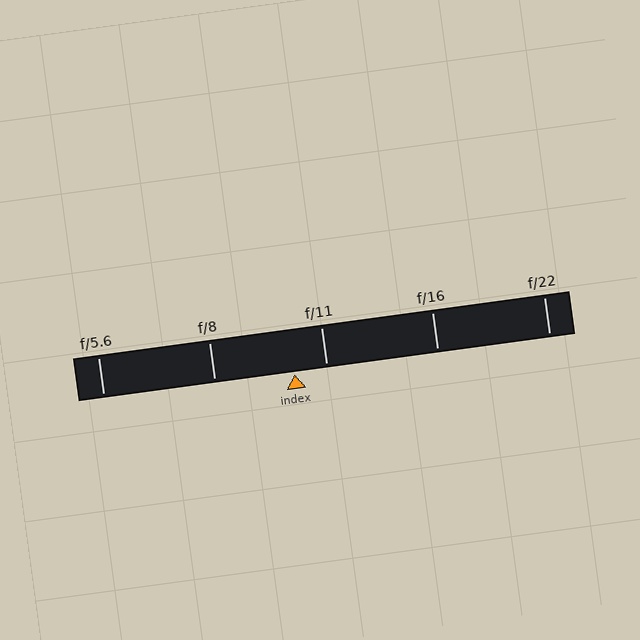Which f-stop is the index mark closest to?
The index mark is closest to f/11.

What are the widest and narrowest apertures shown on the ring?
The widest aperture shown is f/5.6 and the narrowest is f/22.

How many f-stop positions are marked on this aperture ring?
There are 5 f-stop positions marked.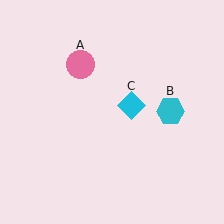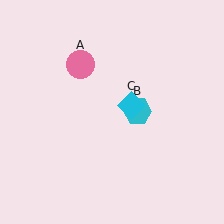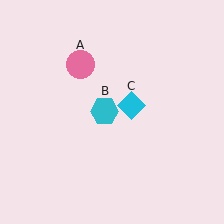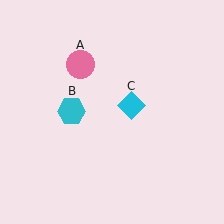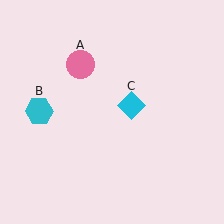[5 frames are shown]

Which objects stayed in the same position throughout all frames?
Pink circle (object A) and cyan diamond (object C) remained stationary.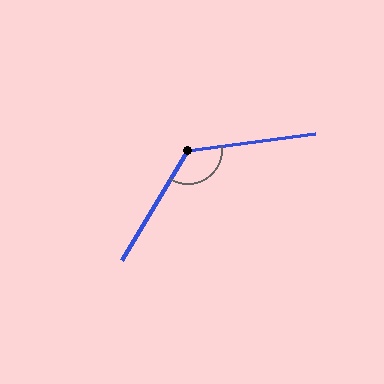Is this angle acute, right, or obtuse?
It is obtuse.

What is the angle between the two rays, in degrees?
Approximately 129 degrees.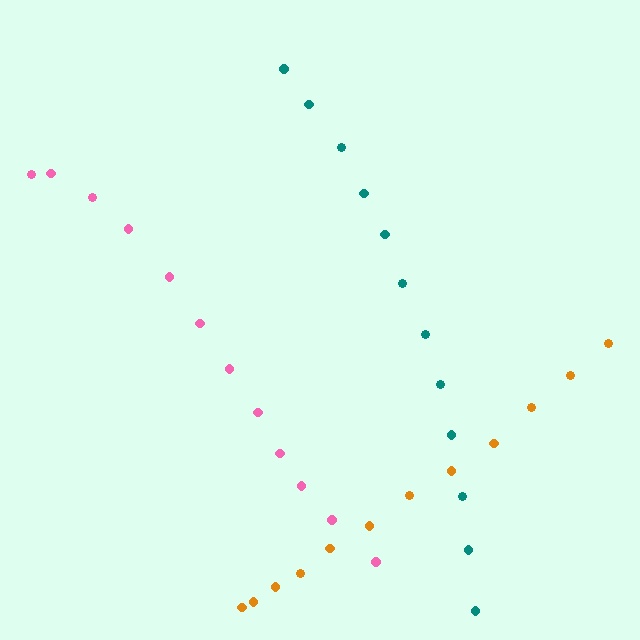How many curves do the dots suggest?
There are 3 distinct paths.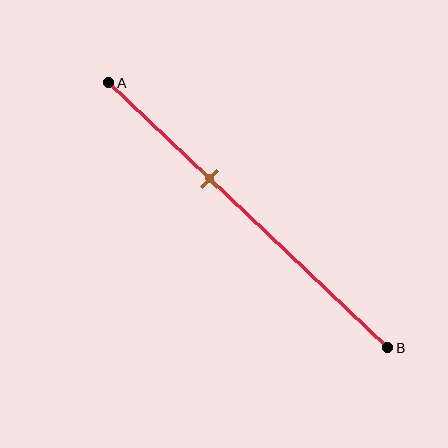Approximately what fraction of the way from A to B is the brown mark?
The brown mark is approximately 35% of the way from A to B.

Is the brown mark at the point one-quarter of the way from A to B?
No, the mark is at about 35% from A, not at the 25% one-quarter point.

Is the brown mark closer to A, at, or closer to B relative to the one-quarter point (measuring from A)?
The brown mark is closer to point B than the one-quarter point of segment AB.